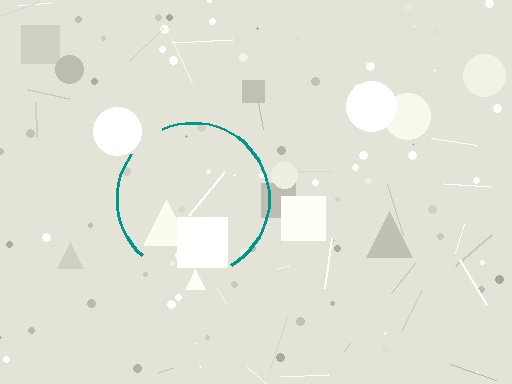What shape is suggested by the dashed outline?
The dashed outline suggests a circle.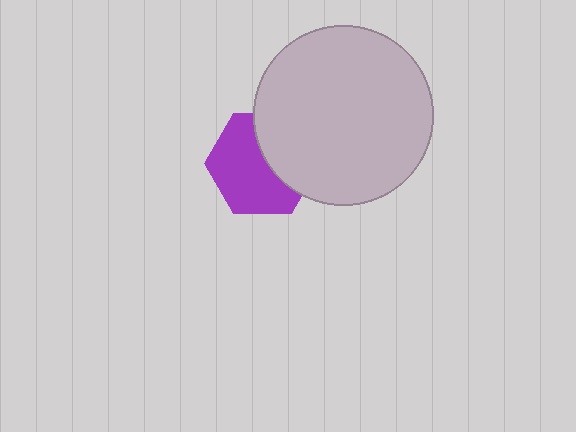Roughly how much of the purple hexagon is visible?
About half of it is visible (roughly 61%).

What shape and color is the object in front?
The object in front is a light gray circle.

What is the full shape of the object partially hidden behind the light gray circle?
The partially hidden object is a purple hexagon.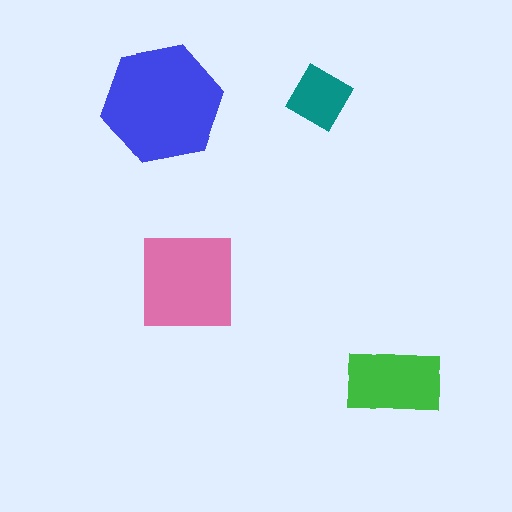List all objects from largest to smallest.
The blue hexagon, the pink square, the green rectangle, the teal diamond.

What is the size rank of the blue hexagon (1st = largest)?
1st.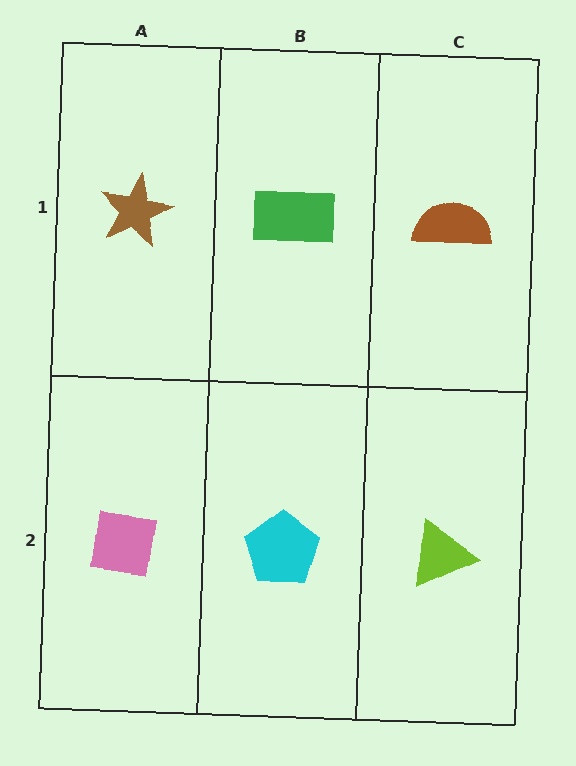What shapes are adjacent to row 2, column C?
A brown semicircle (row 1, column C), a cyan pentagon (row 2, column B).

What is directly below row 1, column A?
A pink square.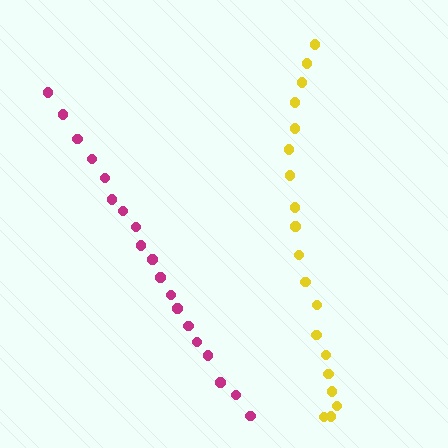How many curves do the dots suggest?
There are 2 distinct paths.